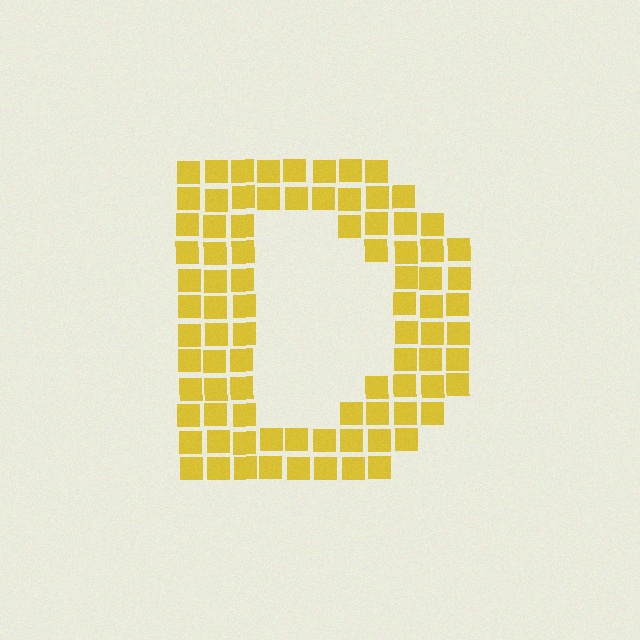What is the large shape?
The large shape is the letter D.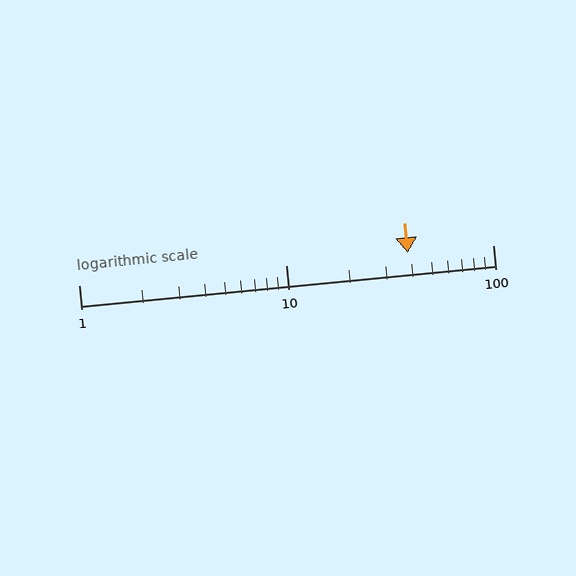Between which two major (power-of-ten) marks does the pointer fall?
The pointer is between 10 and 100.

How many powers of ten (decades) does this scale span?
The scale spans 2 decades, from 1 to 100.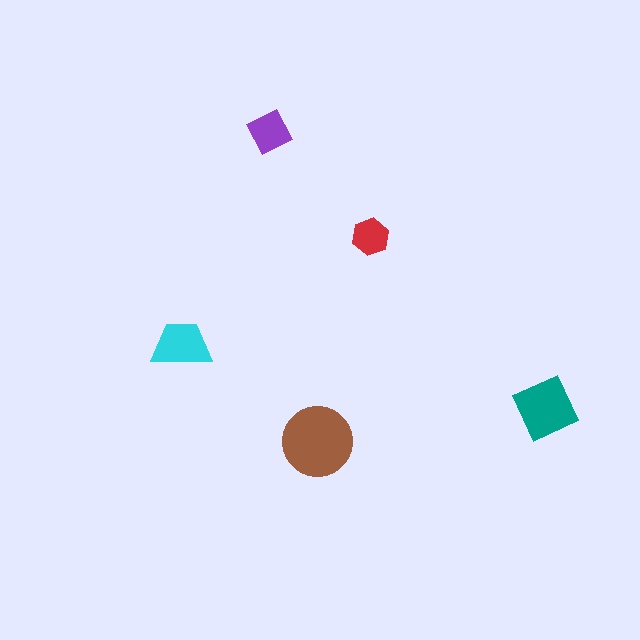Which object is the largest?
The brown circle.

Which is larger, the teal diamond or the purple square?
The teal diamond.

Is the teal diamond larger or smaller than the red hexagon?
Larger.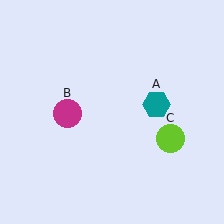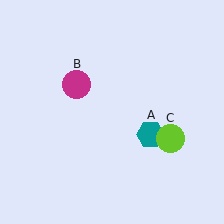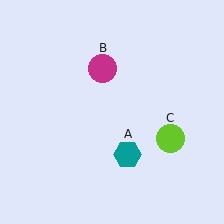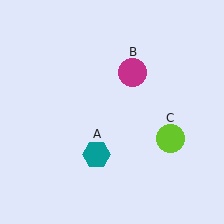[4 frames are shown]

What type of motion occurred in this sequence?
The teal hexagon (object A), magenta circle (object B) rotated clockwise around the center of the scene.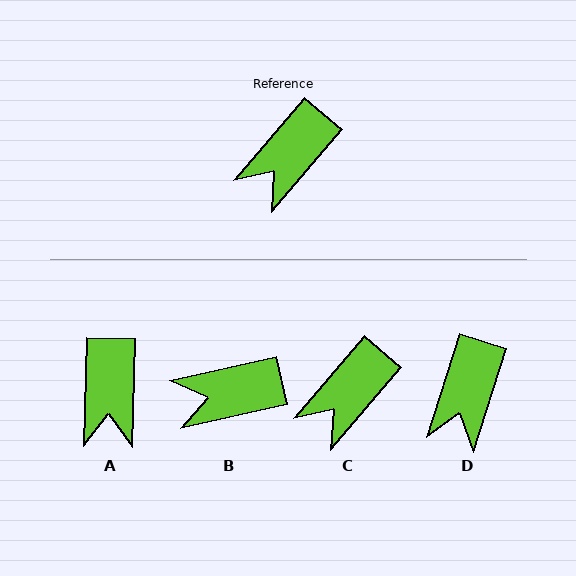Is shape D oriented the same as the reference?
No, it is off by about 23 degrees.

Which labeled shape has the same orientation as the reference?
C.